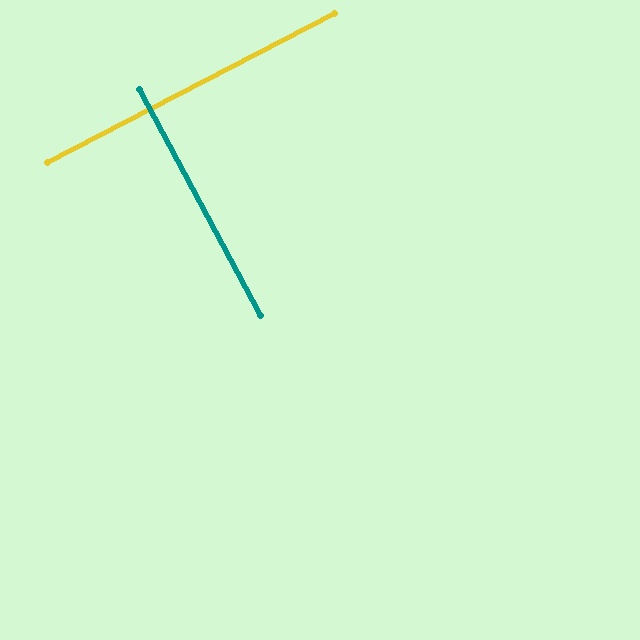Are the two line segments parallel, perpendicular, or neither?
Perpendicular — they meet at approximately 89°.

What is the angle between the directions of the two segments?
Approximately 89 degrees.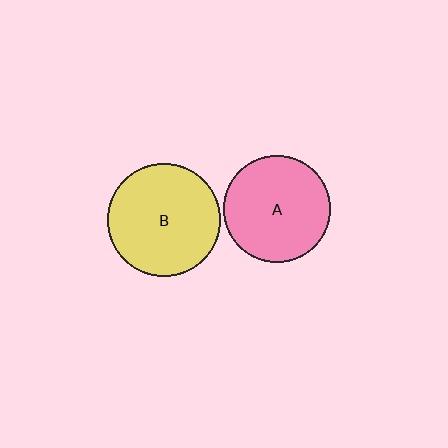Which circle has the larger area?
Circle B (yellow).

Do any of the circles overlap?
No, none of the circles overlap.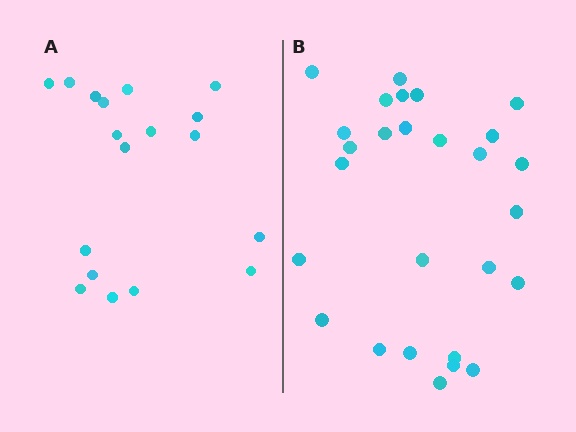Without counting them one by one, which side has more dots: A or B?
Region B (the right region) has more dots.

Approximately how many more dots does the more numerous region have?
Region B has roughly 8 or so more dots than region A.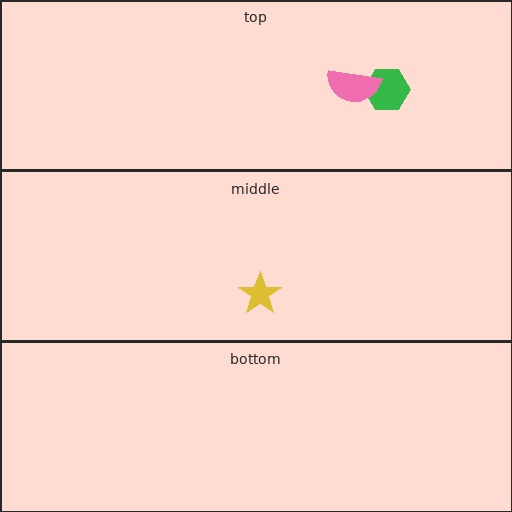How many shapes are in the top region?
2.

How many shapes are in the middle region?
1.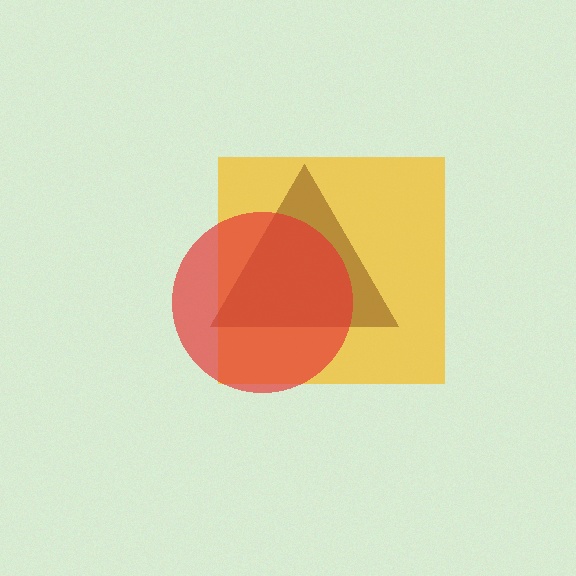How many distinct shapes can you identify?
There are 3 distinct shapes: a yellow square, a brown triangle, a red circle.